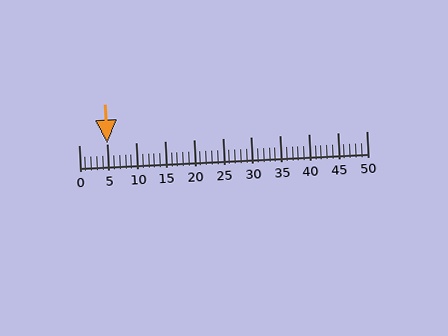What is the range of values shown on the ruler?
The ruler shows values from 0 to 50.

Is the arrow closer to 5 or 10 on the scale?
The arrow is closer to 5.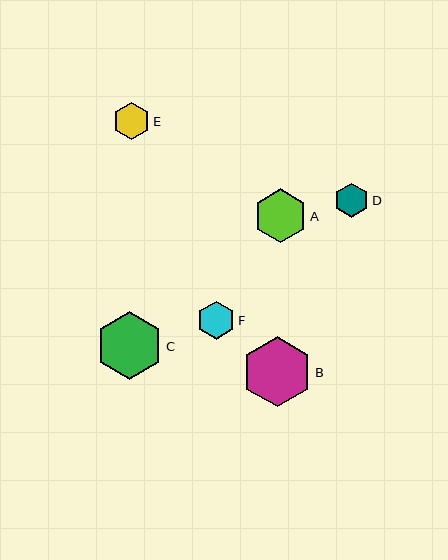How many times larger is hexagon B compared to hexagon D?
Hexagon B is approximately 2.0 times the size of hexagon D.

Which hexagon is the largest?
Hexagon B is the largest with a size of approximately 70 pixels.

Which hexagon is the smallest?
Hexagon D is the smallest with a size of approximately 34 pixels.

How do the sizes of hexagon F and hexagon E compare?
Hexagon F and hexagon E are approximately the same size.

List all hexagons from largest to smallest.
From largest to smallest: B, C, A, F, E, D.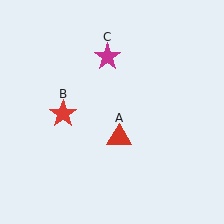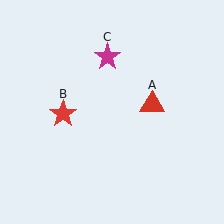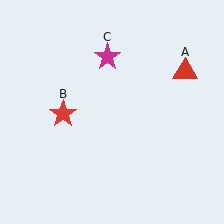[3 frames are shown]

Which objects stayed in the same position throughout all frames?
Red star (object B) and magenta star (object C) remained stationary.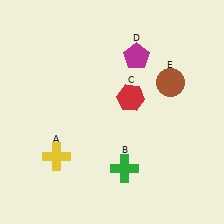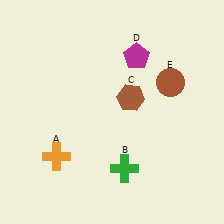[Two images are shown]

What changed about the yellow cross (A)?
In Image 1, A is yellow. In Image 2, it changed to orange.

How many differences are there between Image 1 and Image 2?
There are 2 differences between the two images.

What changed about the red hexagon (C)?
In Image 1, C is red. In Image 2, it changed to brown.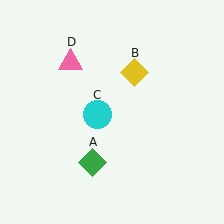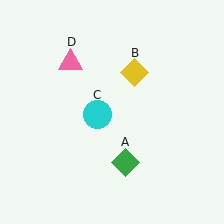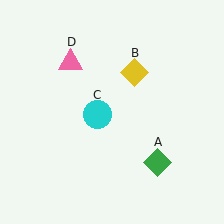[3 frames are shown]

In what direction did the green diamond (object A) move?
The green diamond (object A) moved right.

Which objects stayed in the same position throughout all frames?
Yellow diamond (object B) and cyan circle (object C) and pink triangle (object D) remained stationary.